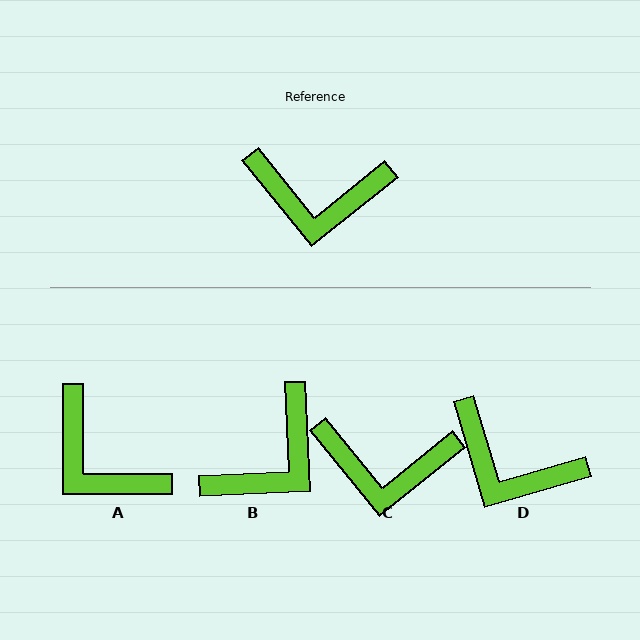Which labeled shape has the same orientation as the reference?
C.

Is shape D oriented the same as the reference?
No, it is off by about 23 degrees.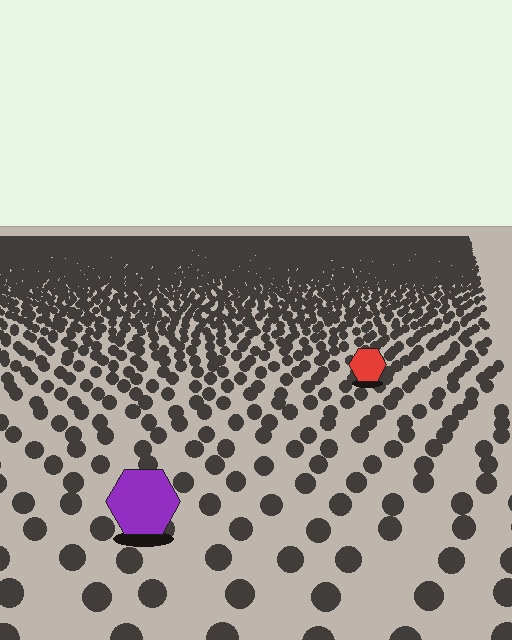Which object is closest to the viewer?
The purple hexagon is closest. The texture marks near it are larger and more spread out.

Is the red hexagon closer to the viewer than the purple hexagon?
No. The purple hexagon is closer — you can tell from the texture gradient: the ground texture is coarser near it.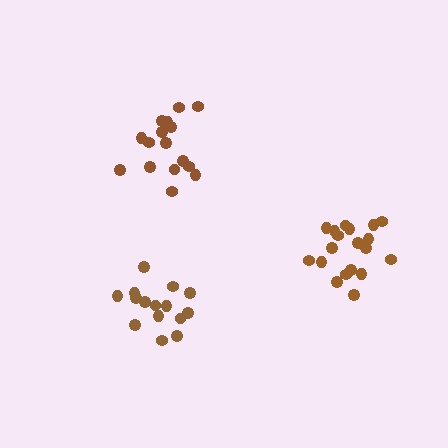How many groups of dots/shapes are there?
There are 3 groups.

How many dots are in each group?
Group 1: 19 dots, Group 2: 15 dots, Group 3: 16 dots (50 total).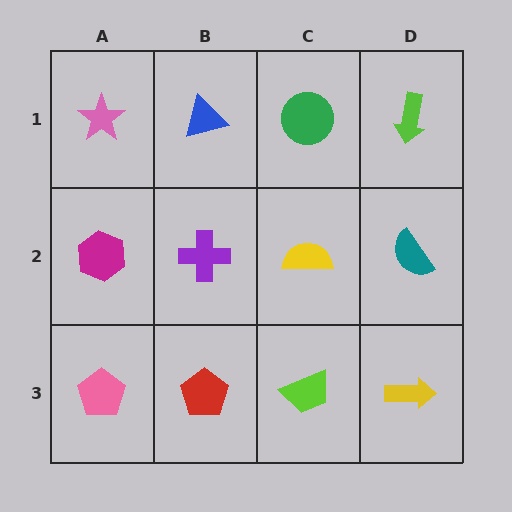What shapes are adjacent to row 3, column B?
A purple cross (row 2, column B), a pink pentagon (row 3, column A), a lime trapezoid (row 3, column C).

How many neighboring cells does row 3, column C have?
3.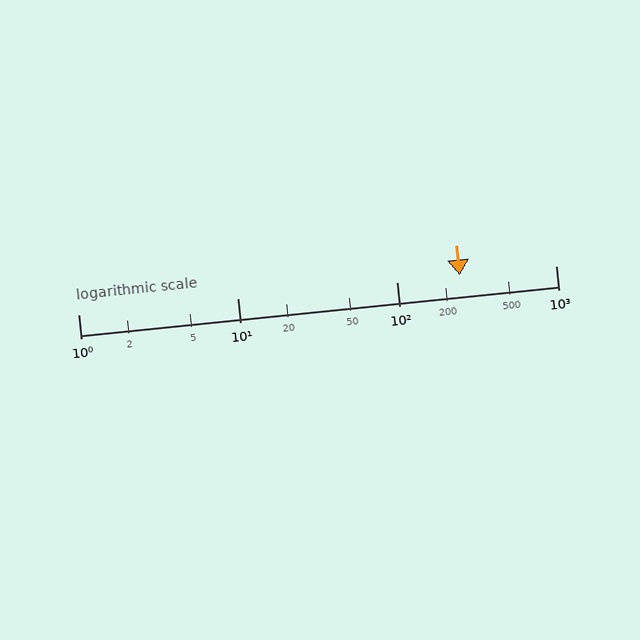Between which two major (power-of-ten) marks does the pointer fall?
The pointer is between 100 and 1000.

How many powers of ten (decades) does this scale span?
The scale spans 3 decades, from 1 to 1000.